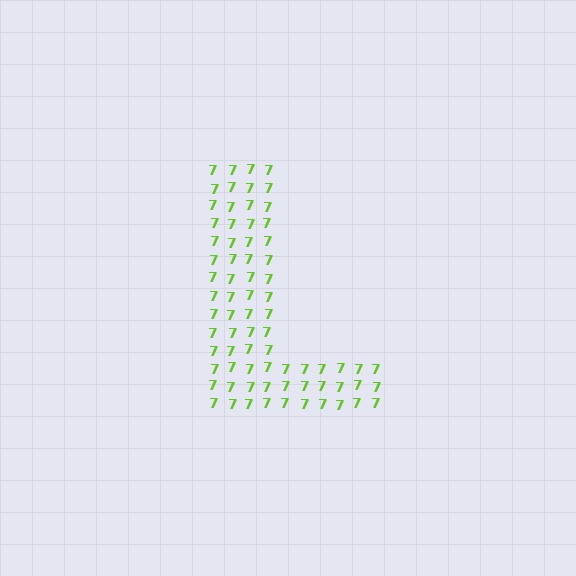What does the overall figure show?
The overall figure shows the letter L.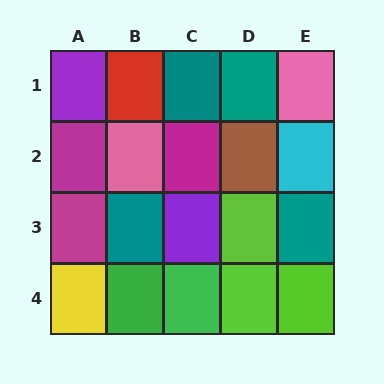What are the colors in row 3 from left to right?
Magenta, teal, purple, lime, teal.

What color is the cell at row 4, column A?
Yellow.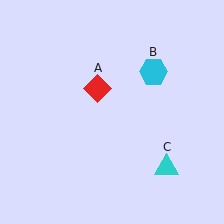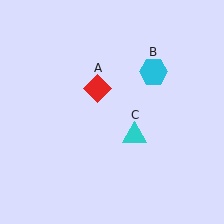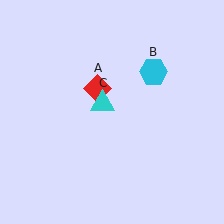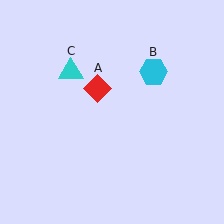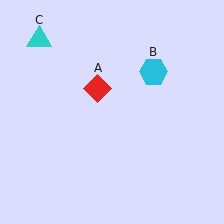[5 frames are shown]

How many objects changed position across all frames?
1 object changed position: cyan triangle (object C).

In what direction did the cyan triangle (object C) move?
The cyan triangle (object C) moved up and to the left.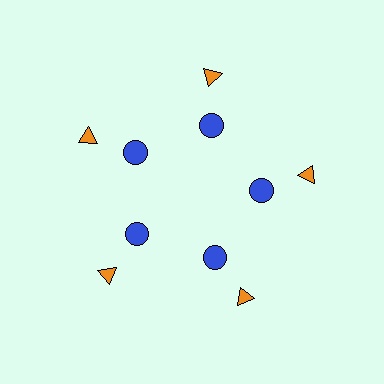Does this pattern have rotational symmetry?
Yes, this pattern has 5-fold rotational symmetry. It looks the same after rotating 72 degrees around the center.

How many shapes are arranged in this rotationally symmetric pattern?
There are 10 shapes, arranged in 5 groups of 2.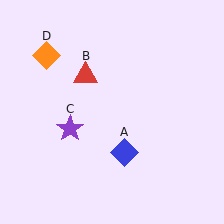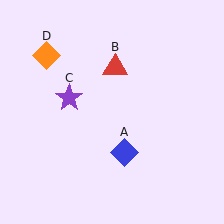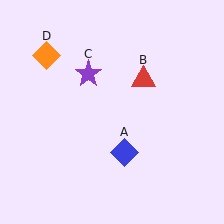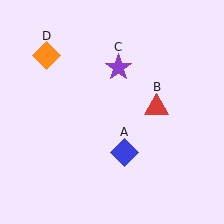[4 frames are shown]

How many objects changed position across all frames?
2 objects changed position: red triangle (object B), purple star (object C).